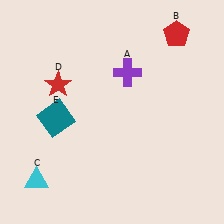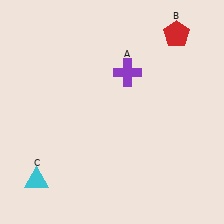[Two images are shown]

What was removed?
The red star (D), the teal square (E) were removed in Image 2.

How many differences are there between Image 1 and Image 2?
There are 2 differences between the two images.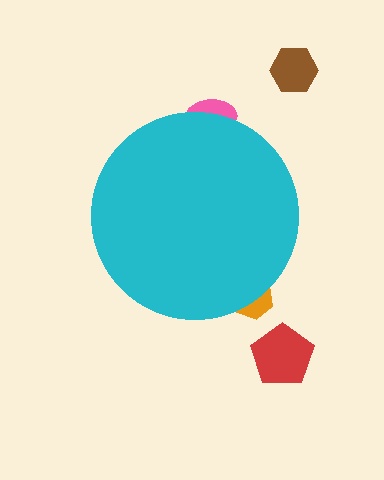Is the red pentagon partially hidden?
No, the red pentagon is fully visible.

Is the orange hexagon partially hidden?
Yes, the orange hexagon is partially hidden behind the cyan circle.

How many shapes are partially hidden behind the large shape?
2 shapes are partially hidden.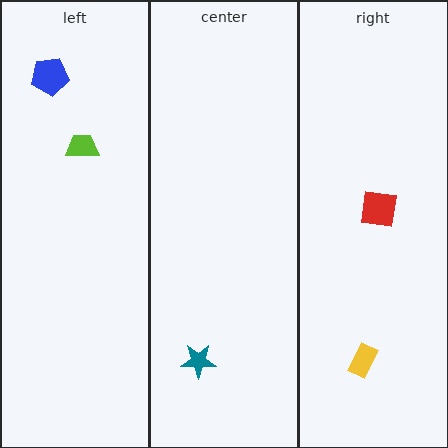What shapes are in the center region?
The teal star.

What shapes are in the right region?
The red square, the yellow rectangle.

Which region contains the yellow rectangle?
The right region.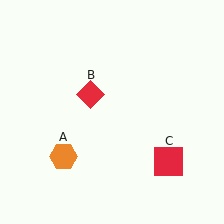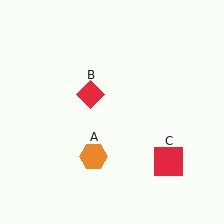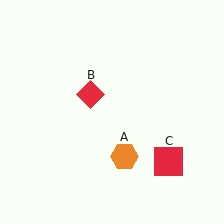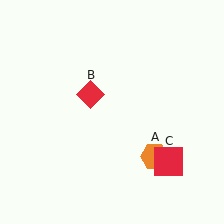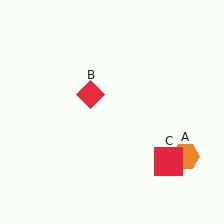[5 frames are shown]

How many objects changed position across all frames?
1 object changed position: orange hexagon (object A).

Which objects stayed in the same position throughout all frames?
Red diamond (object B) and red square (object C) remained stationary.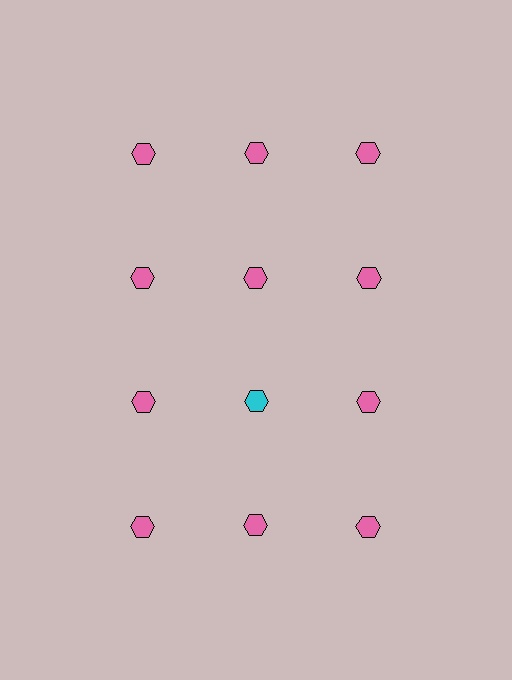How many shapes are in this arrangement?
There are 12 shapes arranged in a grid pattern.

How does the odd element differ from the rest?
It has a different color: cyan instead of pink.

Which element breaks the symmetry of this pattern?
The cyan hexagon in the third row, second from left column breaks the symmetry. All other shapes are pink hexagons.